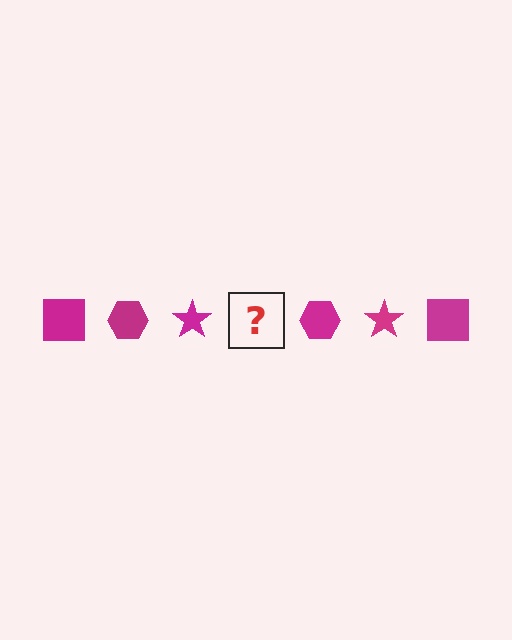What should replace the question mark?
The question mark should be replaced with a magenta square.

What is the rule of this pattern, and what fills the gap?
The rule is that the pattern cycles through square, hexagon, star shapes in magenta. The gap should be filled with a magenta square.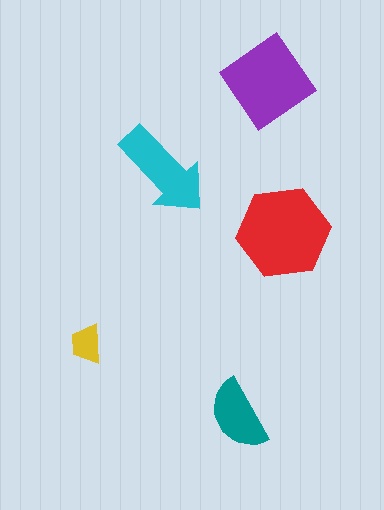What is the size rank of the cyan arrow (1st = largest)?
3rd.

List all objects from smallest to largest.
The yellow trapezoid, the teal semicircle, the cyan arrow, the purple diamond, the red hexagon.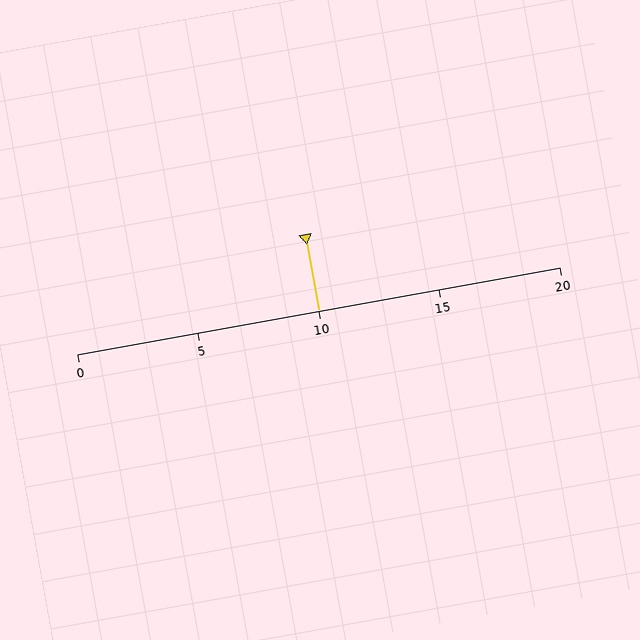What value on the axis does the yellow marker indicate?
The marker indicates approximately 10.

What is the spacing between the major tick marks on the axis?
The major ticks are spaced 5 apart.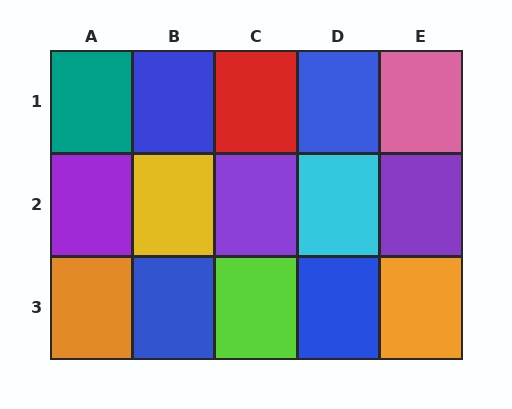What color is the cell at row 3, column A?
Orange.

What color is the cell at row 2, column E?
Purple.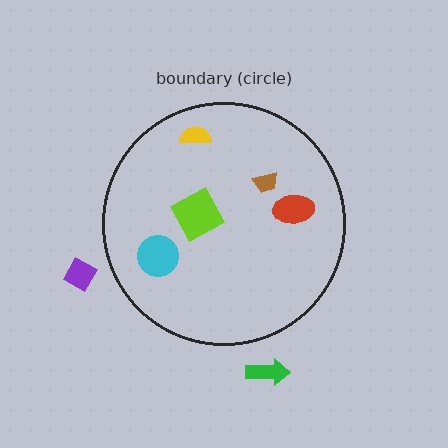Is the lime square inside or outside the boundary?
Inside.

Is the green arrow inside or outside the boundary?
Outside.